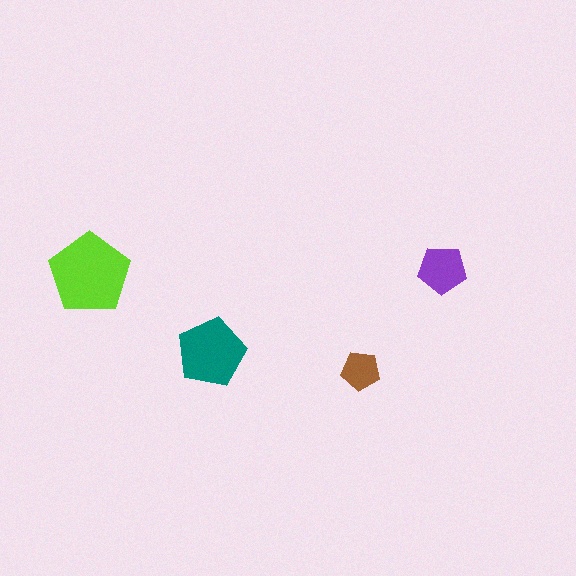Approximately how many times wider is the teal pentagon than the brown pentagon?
About 2 times wider.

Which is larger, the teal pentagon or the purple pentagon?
The teal one.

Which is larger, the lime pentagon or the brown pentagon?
The lime one.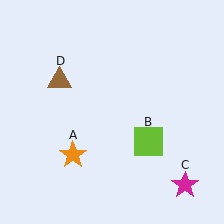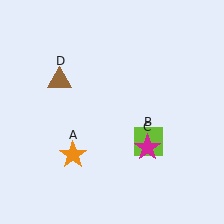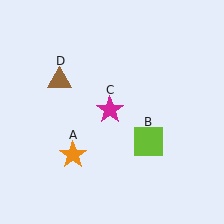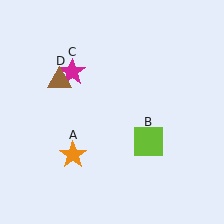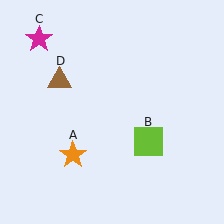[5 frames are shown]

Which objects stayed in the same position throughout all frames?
Orange star (object A) and lime square (object B) and brown triangle (object D) remained stationary.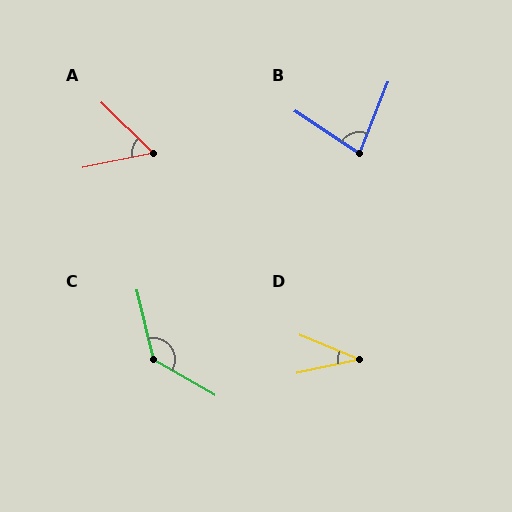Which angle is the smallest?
D, at approximately 35 degrees.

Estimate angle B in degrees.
Approximately 79 degrees.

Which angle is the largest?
C, at approximately 134 degrees.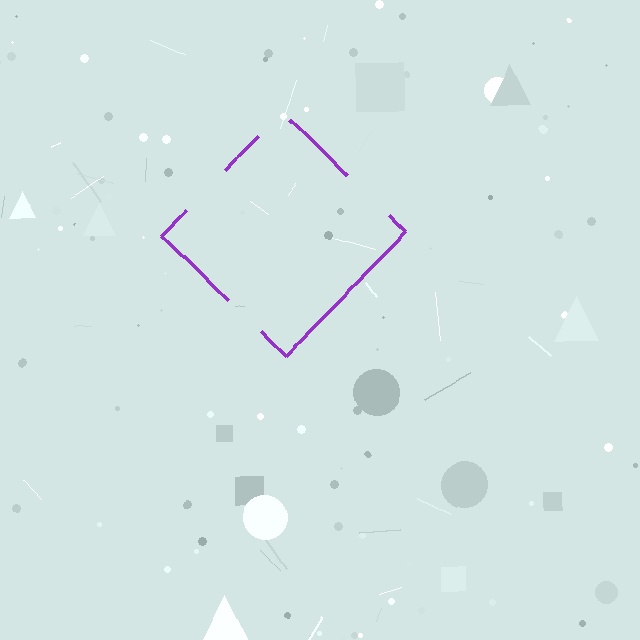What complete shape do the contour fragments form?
The contour fragments form a diamond.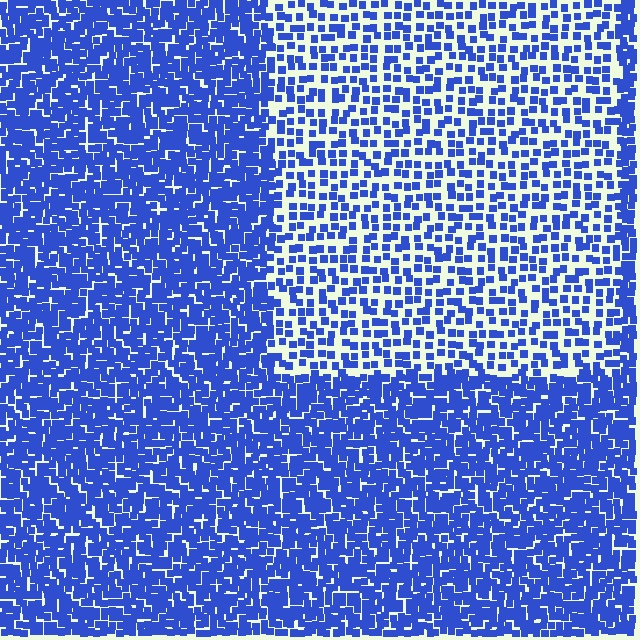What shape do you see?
I see a rectangle.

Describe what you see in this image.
The image contains small blue elements arranged at two different densities. A rectangle-shaped region is visible where the elements are less densely packed than the surrounding area.